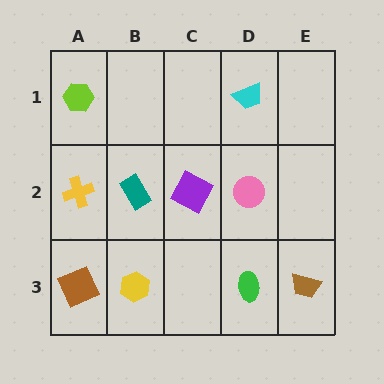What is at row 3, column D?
A green ellipse.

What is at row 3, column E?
A brown trapezoid.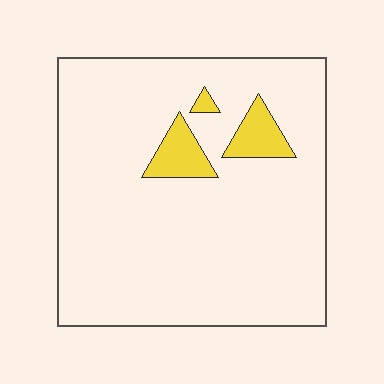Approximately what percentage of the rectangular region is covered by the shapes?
Approximately 10%.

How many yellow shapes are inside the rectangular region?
3.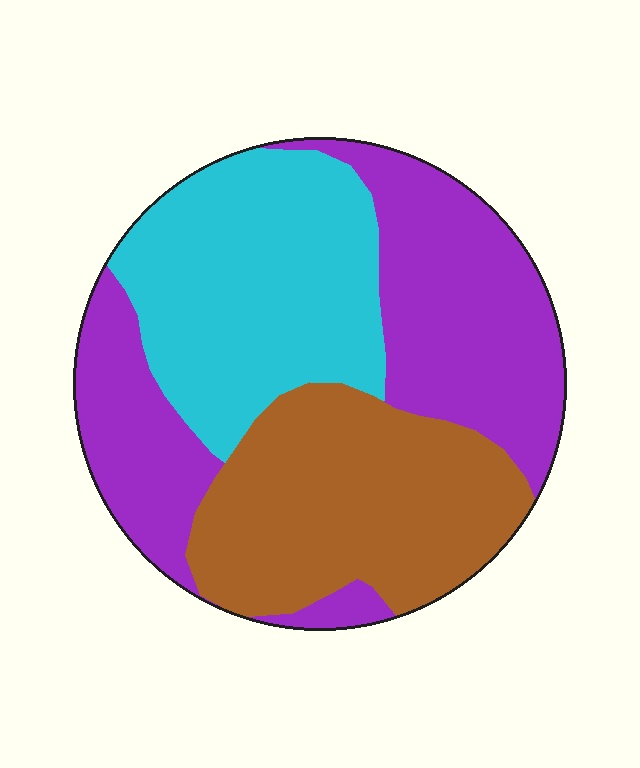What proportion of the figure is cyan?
Cyan takes up between a sixth and a third of the figure.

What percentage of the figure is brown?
Brown takes up between a sixth and a third of the figure.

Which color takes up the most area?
Purple, at roughly 40%.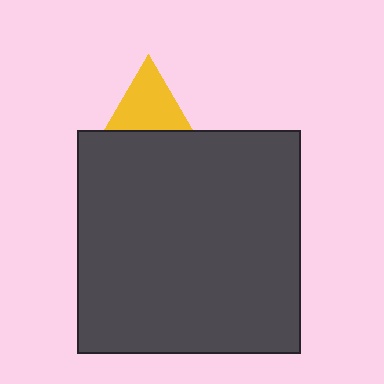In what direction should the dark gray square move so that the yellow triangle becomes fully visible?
The dark gray square should move down. That is the shortest direction to clear the overlap and leave the yellow triangle fully visible.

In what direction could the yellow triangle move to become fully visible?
The yellow triangle could move up. That would shift it out from behind the dark gray square entirely.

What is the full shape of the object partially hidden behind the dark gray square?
The partially hidden object is a yellow triangle.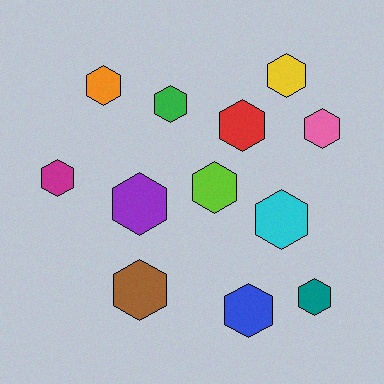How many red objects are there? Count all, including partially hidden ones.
There is 1 red object.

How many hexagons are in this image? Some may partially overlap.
There are 12 hexagons.